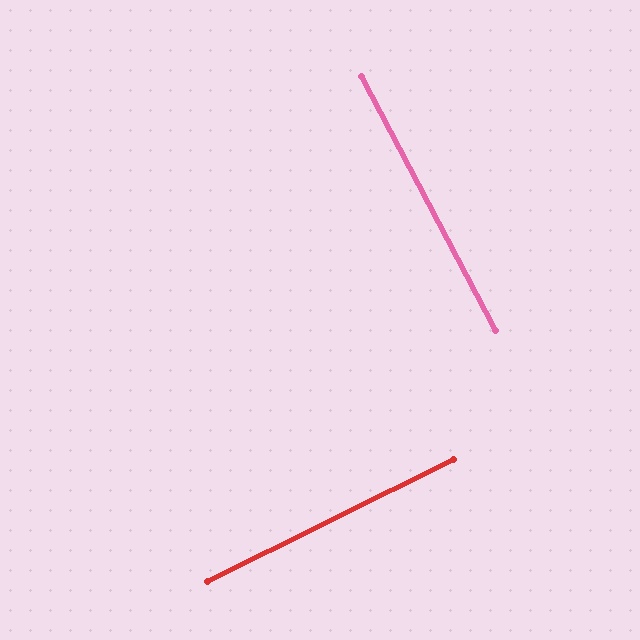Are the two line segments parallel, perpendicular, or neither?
Perpendicular — they meet at approximately 89°.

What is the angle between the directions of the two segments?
Approximately 89 degrees.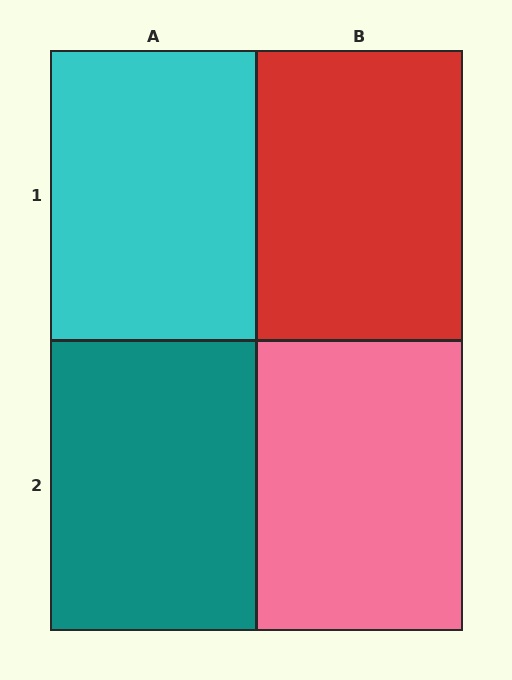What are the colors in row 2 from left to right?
Teal, pink.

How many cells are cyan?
1 cell is cyan.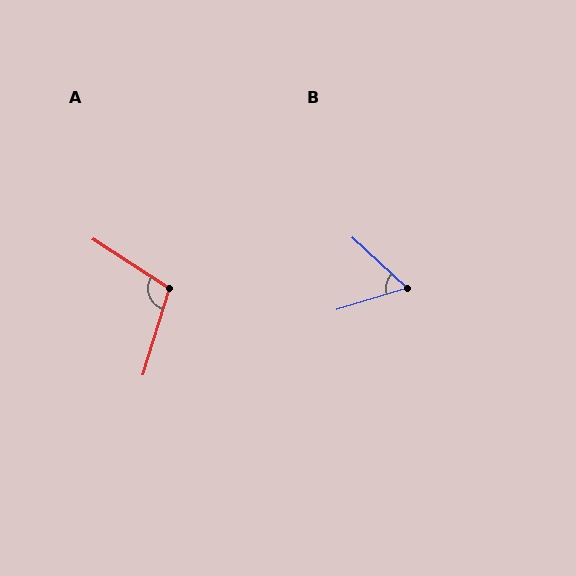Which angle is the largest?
A, at approximately 106 degrees.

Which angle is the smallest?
B, at approximately 60 degrees.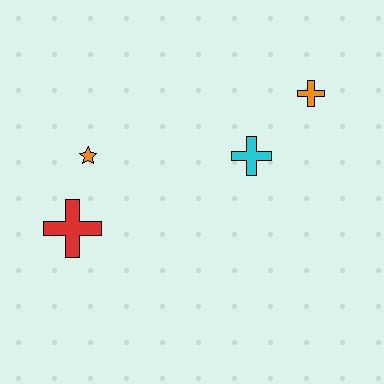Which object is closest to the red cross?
The orange star is closest to the red cross.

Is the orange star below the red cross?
No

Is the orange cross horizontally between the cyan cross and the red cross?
No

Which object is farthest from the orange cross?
The red cross is farthest from the orange cross.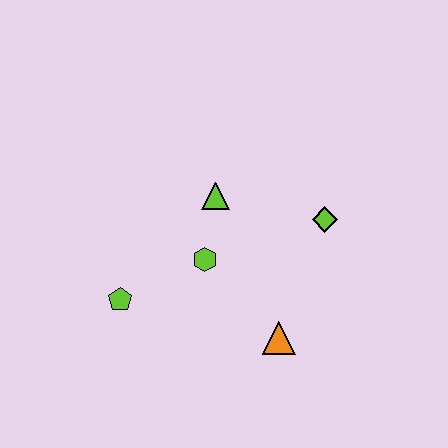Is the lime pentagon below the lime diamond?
Yes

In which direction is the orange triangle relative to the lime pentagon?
The orange triangle is to the right of the lime pentagon.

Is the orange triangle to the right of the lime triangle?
Yes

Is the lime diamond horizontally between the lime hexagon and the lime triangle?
No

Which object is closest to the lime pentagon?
The lime hexagon is closest to the lime pentagon.